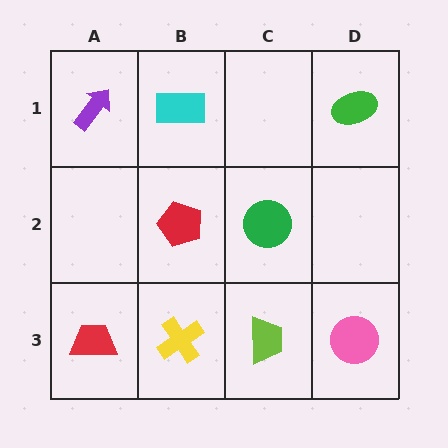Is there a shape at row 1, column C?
No, that cell is empty.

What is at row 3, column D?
A pink circle.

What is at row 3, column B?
A yellow cross.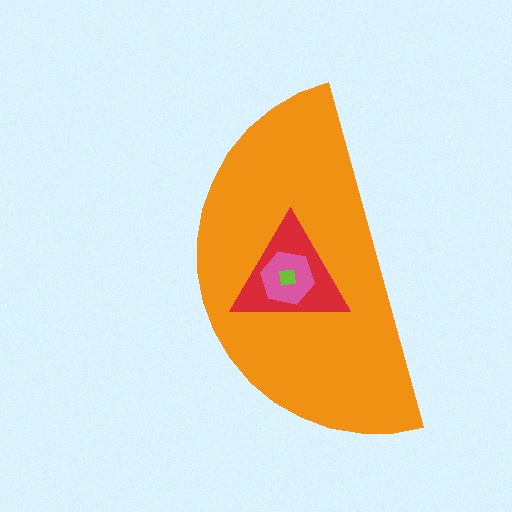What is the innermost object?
The lime square.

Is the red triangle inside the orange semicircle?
Yes.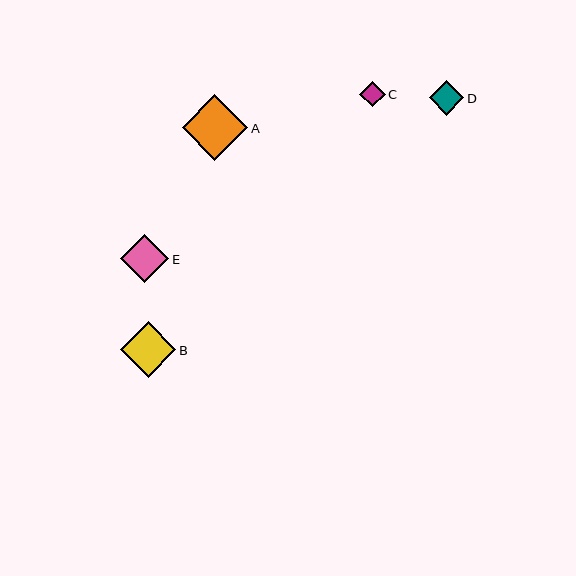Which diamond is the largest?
Diamond A is the largest with a size of approximately 65 pixels.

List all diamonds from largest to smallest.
From largest to smallest: A, B, E, D, C.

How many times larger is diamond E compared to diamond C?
Diamond E is approximately 1.9 times the size of diamond C.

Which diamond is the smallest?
Diamond C is the smallest with a size of approximately 25 pixels.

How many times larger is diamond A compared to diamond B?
Diamond A is approximately 1.2 times the size of diamond B.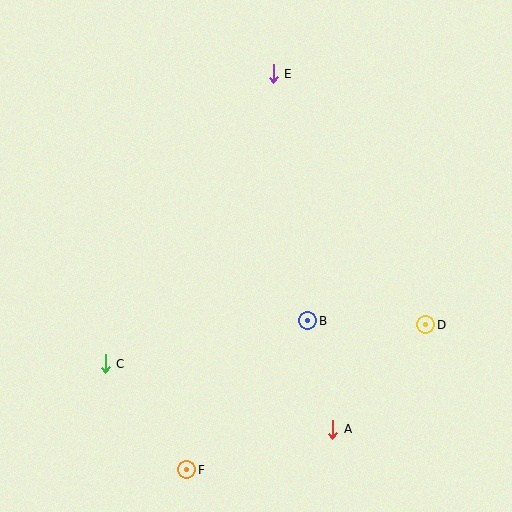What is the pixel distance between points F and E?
The distance between F and E is 405 pixels.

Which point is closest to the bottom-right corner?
Point A is closest to the bottom-right corner.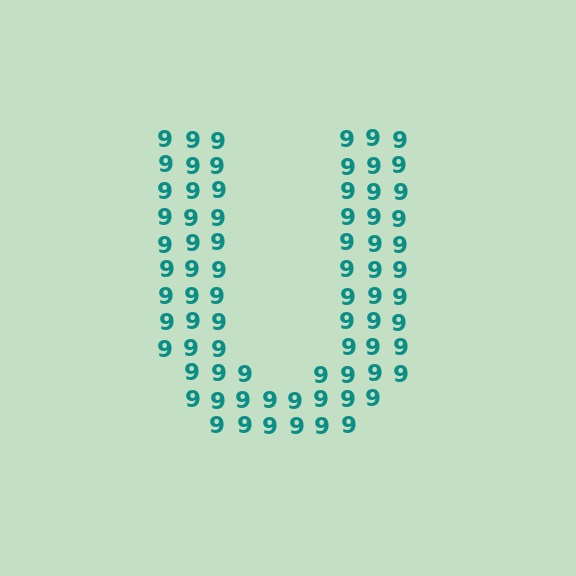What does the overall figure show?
The overall figure shows the letter U.